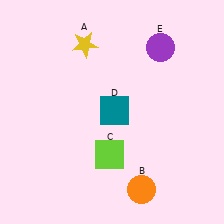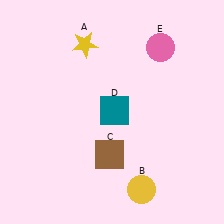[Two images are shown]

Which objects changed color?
B changed from orange to yellow. C changed from lime to brown. E changed from purple to pink.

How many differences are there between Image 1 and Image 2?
There are 3 differences between the two images.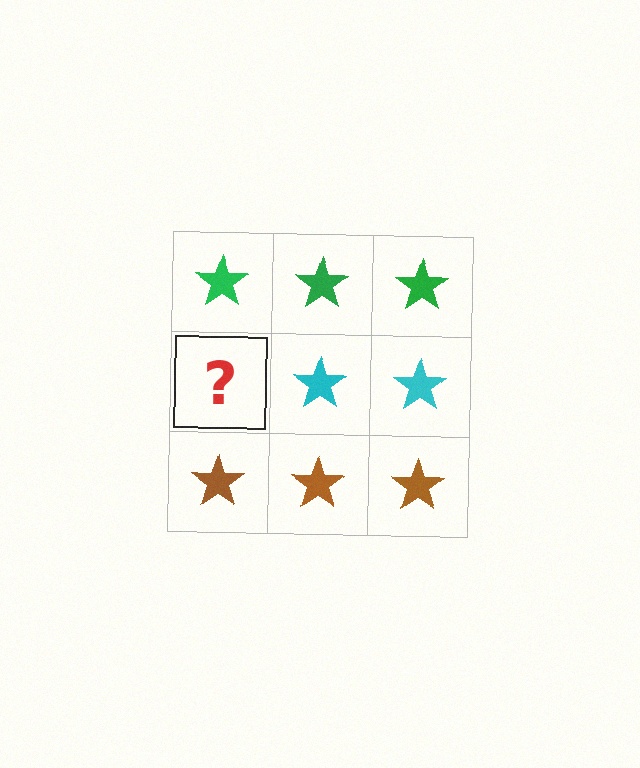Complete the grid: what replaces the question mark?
The question mark should be replaced with a cyan star.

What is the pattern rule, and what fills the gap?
The rule is that each row has a consistent color. The gap should be filled with a cyan star.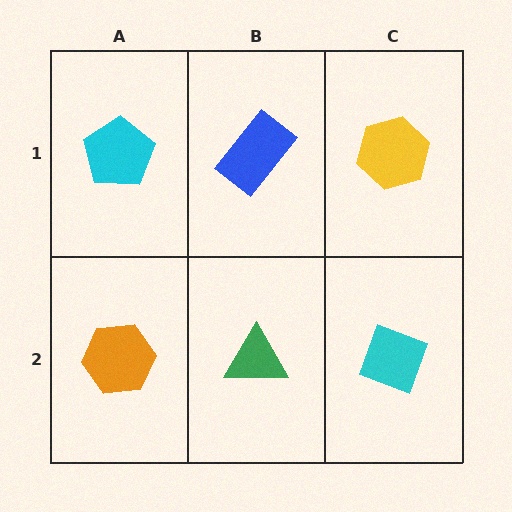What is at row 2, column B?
A green triangle.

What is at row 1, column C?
A yellow hexagon.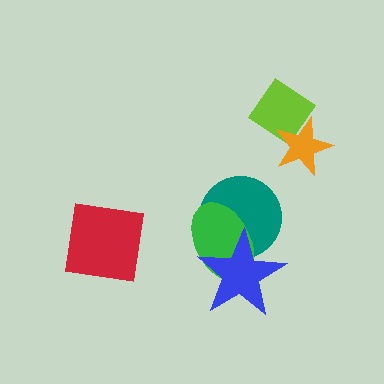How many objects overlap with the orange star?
1 object overlaps with the orange star.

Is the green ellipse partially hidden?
Yes, it is partially covered by another shape.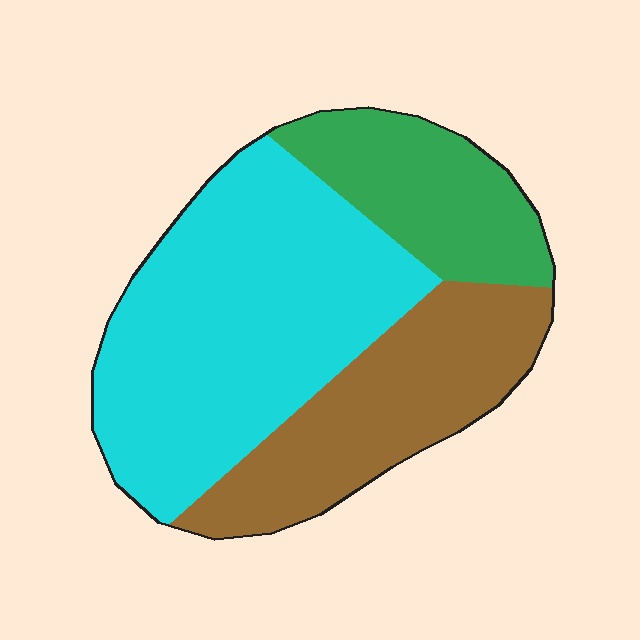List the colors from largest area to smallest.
From largest to smallest: cyan, brown, green.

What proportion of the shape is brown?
Brown covers about 30% of the shape.